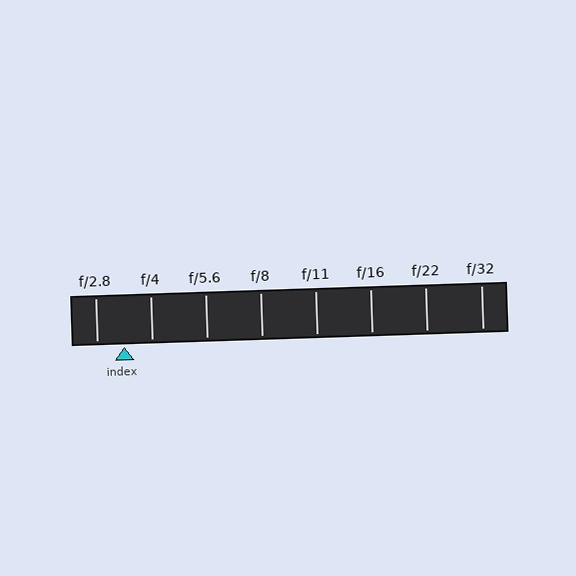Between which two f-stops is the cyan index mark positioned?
The index mark is between f/2.8 and f/4.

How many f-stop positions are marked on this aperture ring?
There are 8 f-stop positions marked.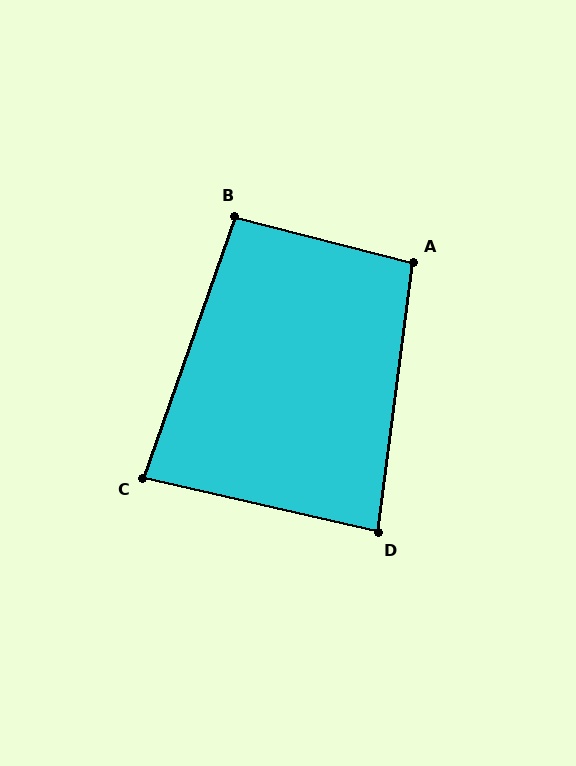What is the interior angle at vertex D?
Approximately 85 degrees (acute).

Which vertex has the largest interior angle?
A, at approximately 97 degrees.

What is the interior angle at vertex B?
Approximately 95 degrees (obtuse).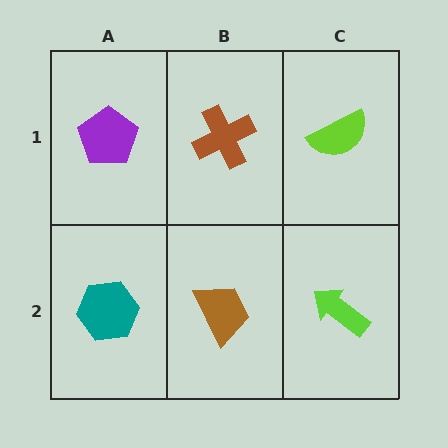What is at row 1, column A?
A purple pentagon.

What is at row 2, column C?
A lime arrow.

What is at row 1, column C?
A lime semicircle.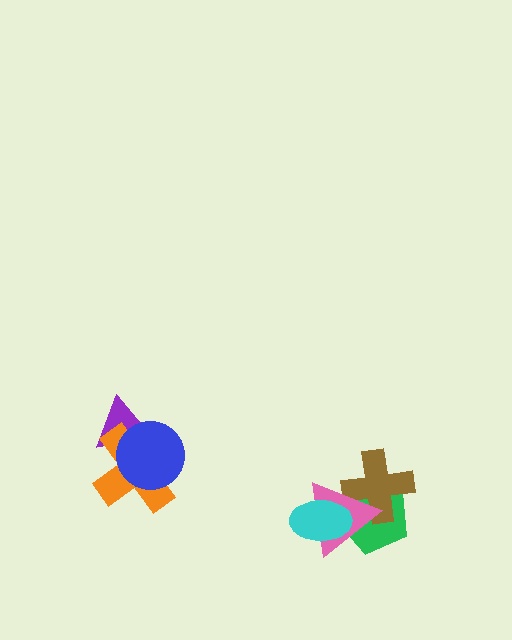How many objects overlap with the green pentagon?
3 objects overlap with the green pentagon.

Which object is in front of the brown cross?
The pink triangle is in front of the brown cross.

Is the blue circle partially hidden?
No, no other shape covers it.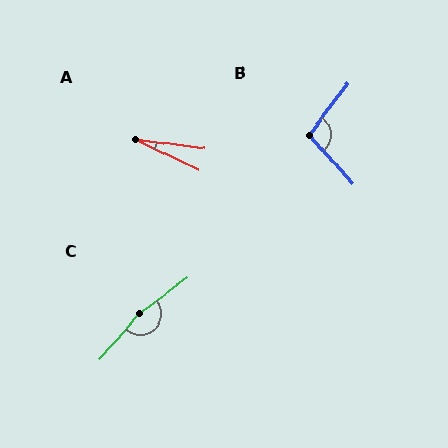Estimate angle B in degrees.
Approximately 101 degrees.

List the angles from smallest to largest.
A (17°), B (101°), C (168°).